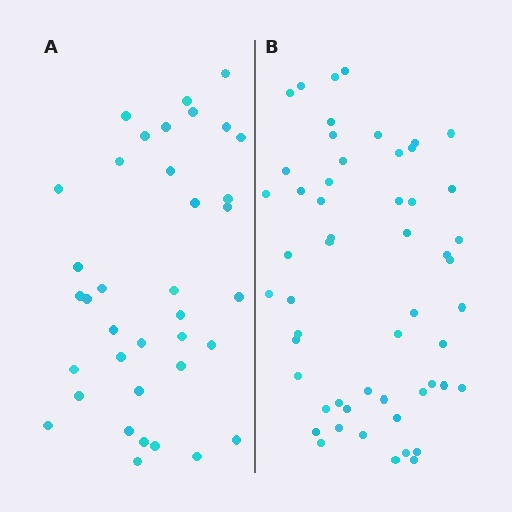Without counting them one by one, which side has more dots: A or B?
Region B (the right region) has more dots.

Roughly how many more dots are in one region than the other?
Region B has approximately 15 more dots than region A.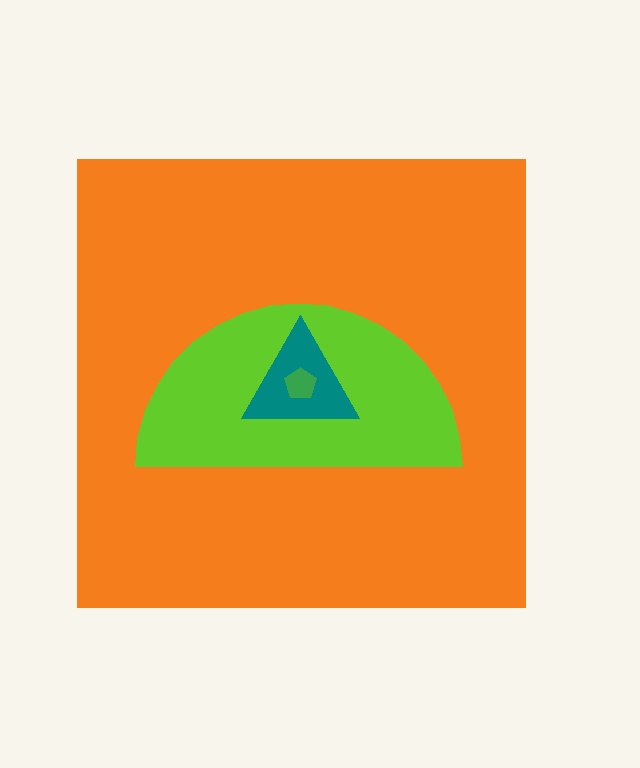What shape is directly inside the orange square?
The lime semicircle.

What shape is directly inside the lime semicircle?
The teal triangle.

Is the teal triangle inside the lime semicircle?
Yes.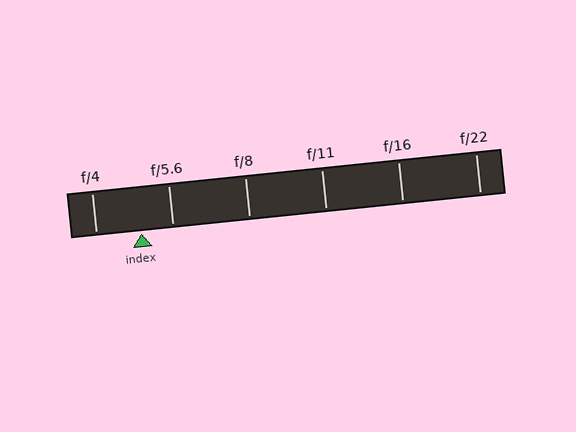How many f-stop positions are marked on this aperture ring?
There are 6 f-stop positions marked.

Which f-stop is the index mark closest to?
The index mark is closest to f/5.6.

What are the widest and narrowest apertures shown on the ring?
The widest aperture shown is f/4 and the narrowest is f/22.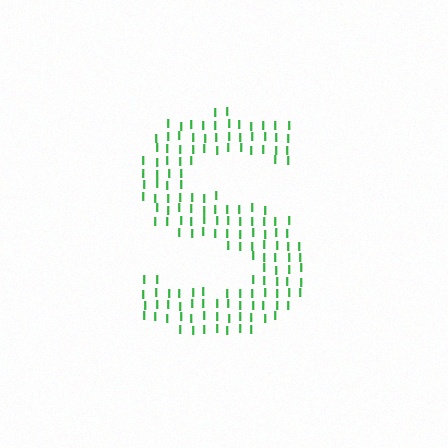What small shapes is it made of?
It is made of small letter I's.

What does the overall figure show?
The overall figure shows the letter S.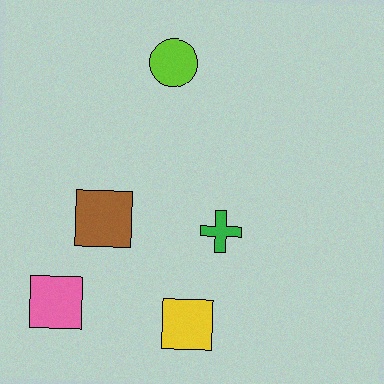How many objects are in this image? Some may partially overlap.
There are 5 objects.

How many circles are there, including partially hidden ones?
There is 1 circle.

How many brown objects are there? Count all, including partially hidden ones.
There is 1 brown object.